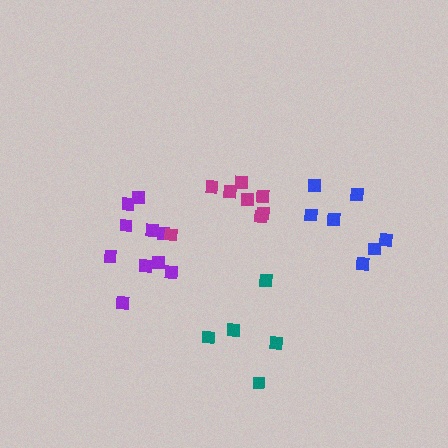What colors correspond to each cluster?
The clusters are colored: purple, magenta, teal, blue.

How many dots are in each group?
Group 1: 10 dots, Group 2: 8 dots, Group 3: 5 dots, Group 4: 7 dots (30 total).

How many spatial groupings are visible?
There are 4 spatial groupings.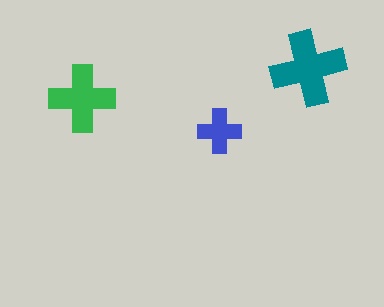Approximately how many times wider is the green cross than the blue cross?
About 1.5 times wider.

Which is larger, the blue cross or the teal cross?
The teal one.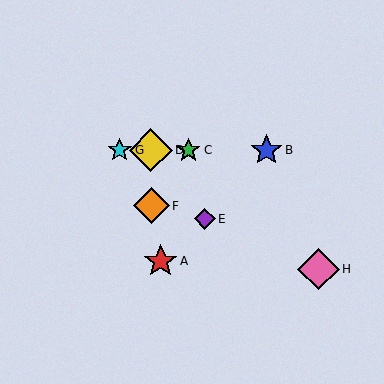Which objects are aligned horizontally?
Objects B, C, D, G are aligned horizontally.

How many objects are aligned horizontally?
4 objects (B, C, D, G) are aligned horizontally.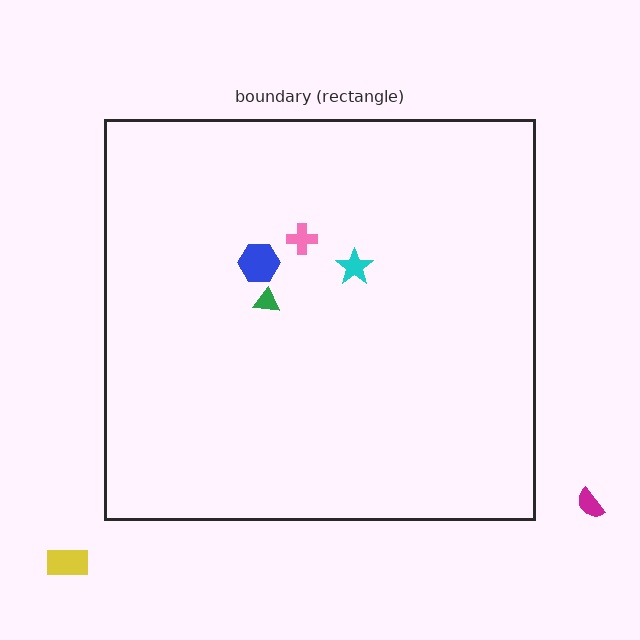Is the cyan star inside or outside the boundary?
Inside.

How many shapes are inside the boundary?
4 inside, 2 outside.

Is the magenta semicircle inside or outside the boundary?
Outside.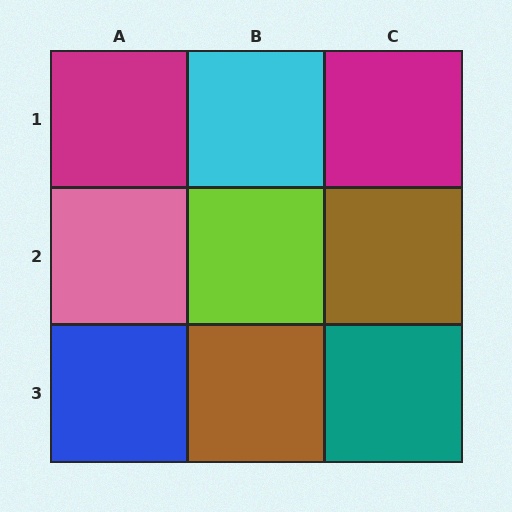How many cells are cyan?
1 cell is cyan.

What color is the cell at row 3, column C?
Teal.